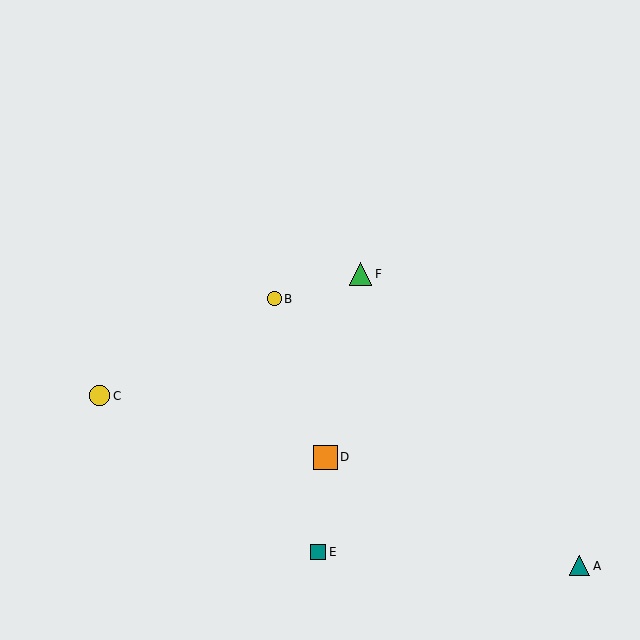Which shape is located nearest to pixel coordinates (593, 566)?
The teal triangle (labeled A) at (580, 566) is nearest to that location.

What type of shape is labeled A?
Shape A is a teal triangle.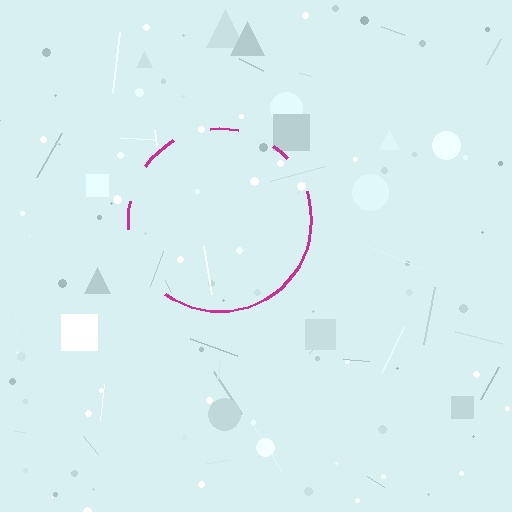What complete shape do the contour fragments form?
The contour fragments form a circle.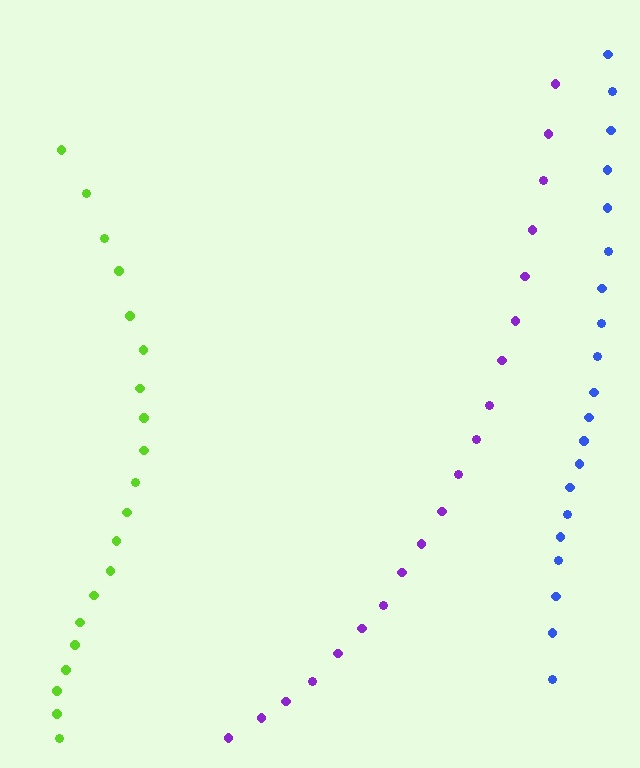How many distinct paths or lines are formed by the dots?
There are 3 distinct paths.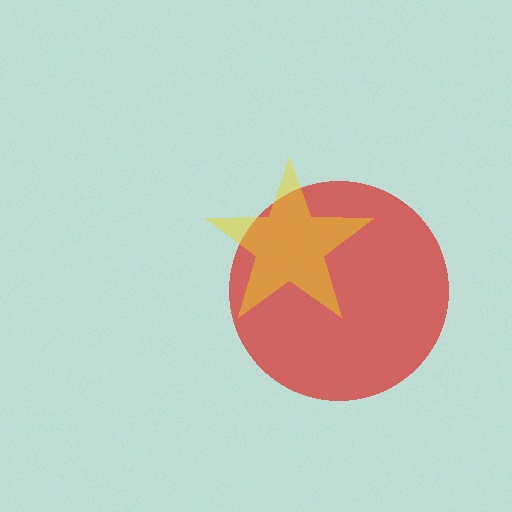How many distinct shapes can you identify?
There are 2 distinct shapes: a red circle, a yellow star.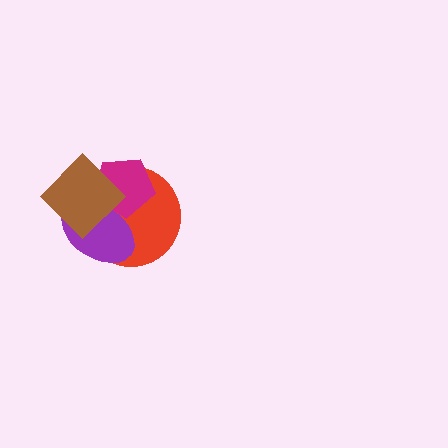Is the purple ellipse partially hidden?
Yes, it is partially covered by another shape.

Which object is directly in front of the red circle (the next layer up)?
The magenta pentagon is directly in front of the red circle.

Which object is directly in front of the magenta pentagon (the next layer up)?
The purple ellipse is directly in front of the magenta pentagon.